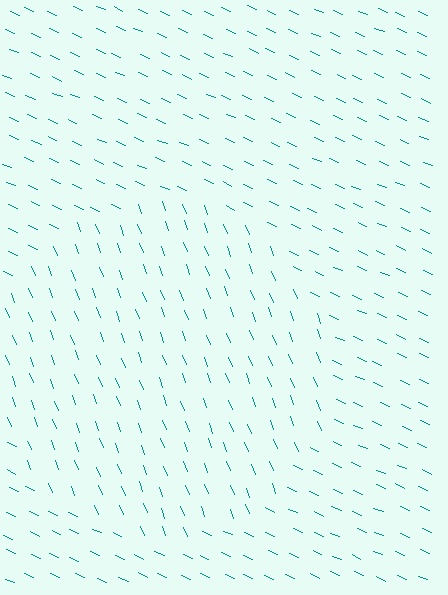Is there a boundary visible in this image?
Yes, there is a texture boundary formed by a change in line orientation.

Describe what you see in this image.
The image is filled with small teal line segments. A circle region in the image has lines oriented differently from the surrounding lines, creating a visible texture boundary.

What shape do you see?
I see a circle.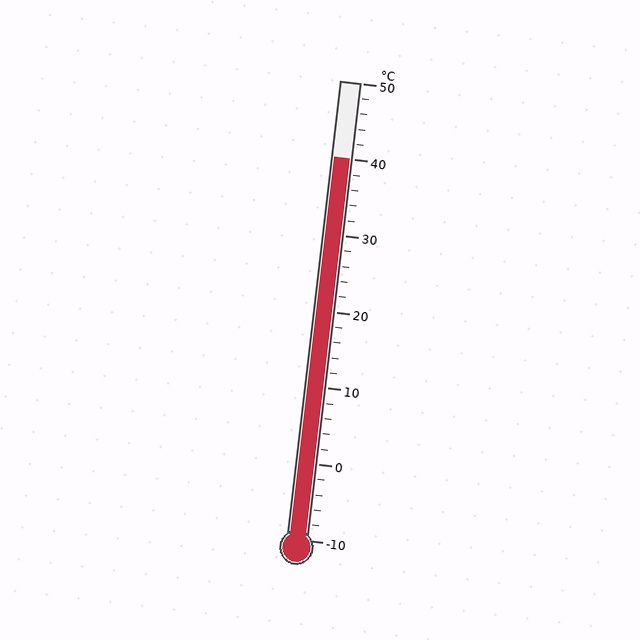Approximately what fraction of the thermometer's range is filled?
The thermometer is filled to approximately 85% of its range.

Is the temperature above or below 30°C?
The temperature is above 30°C.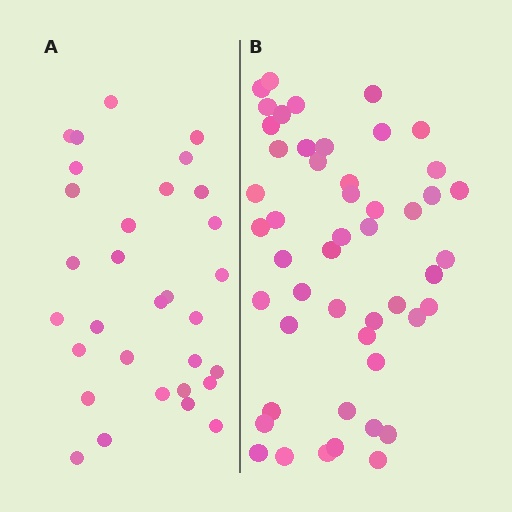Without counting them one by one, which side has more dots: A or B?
Region B (the right region) has more dots.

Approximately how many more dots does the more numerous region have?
Region B has approximately 20 more dots than region A.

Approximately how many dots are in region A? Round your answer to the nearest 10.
About 30 dots. (The exact count is 31, which rounds to 30.)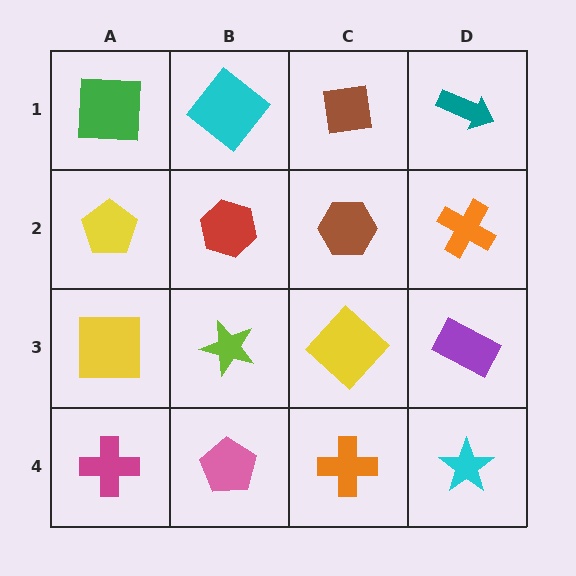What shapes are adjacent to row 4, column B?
A lime star (row 3, column B), a magenta cross (row 4, column A), an orange cross (row 4, column C).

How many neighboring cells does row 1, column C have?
3.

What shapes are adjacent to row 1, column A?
A yellow pentagon (row 2, column A), a cyan diamond (row 1, column B).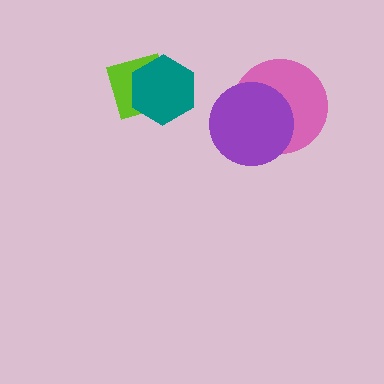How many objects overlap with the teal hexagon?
1 object overlaps with the teal hexagon.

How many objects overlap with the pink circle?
1 object overlaps with the pink circle.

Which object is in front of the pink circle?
The purple circle is in front of the pink circle.